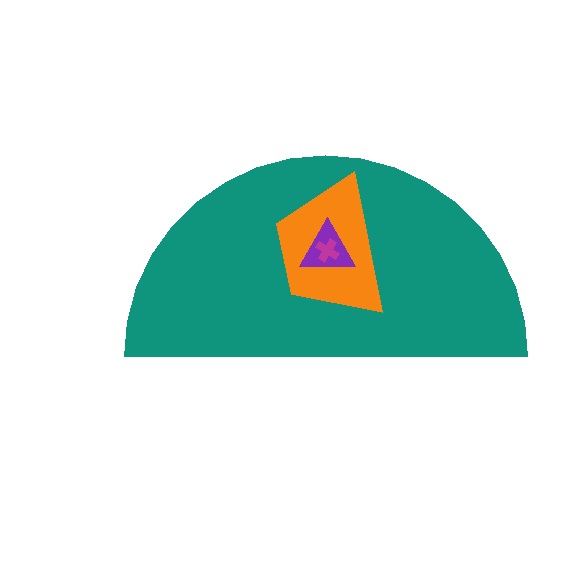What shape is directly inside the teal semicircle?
The orange trapezoid.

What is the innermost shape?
The magenta cross.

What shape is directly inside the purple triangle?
The magenta cross.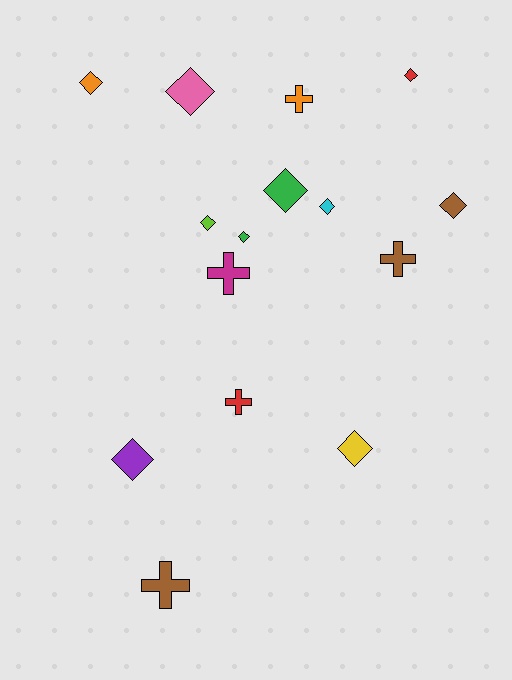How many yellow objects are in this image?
There is 1 yellow object.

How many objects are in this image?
There are 15 objects.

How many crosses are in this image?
There are 5 crosses.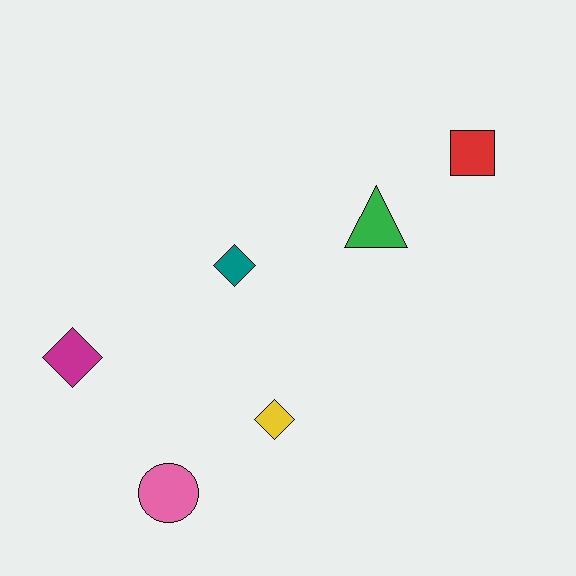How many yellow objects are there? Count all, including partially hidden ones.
There is 1 yellow object.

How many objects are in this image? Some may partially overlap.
There are 6 objects.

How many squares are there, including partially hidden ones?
There is 1 square.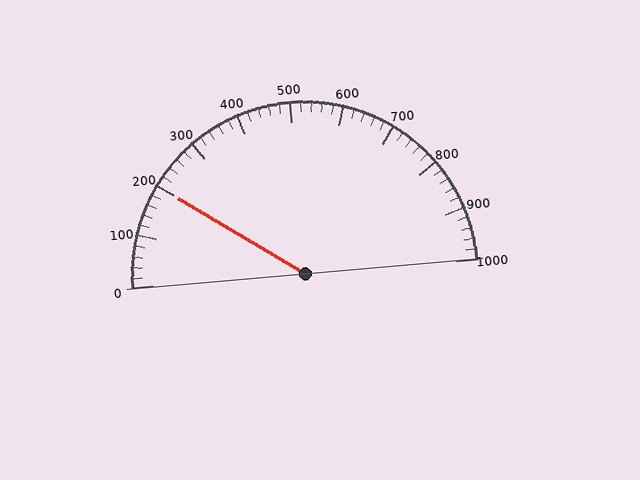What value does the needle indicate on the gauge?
The needle indicates approximately 200.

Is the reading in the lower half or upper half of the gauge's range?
The reading is in the lower half of the range (0 to 1000).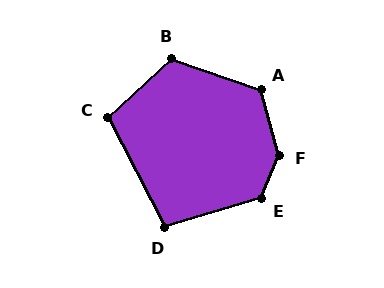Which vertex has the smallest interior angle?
D, at approximately 100 degrees.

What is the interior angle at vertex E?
Approximately 130 degrees (obtuse).